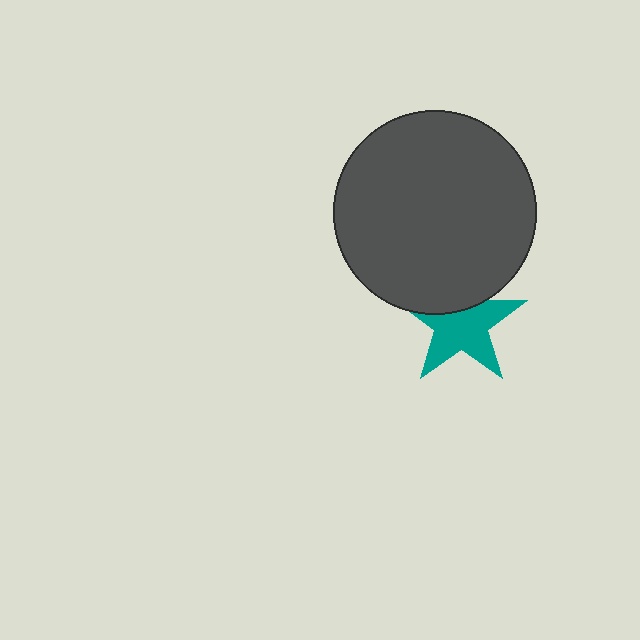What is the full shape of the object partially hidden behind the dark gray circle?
The partially hidden object is a teal star.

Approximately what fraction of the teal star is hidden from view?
Roughly 32% of the teal star is hidden behind the dark gray circle.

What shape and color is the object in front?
The object in front is a dark gray circle.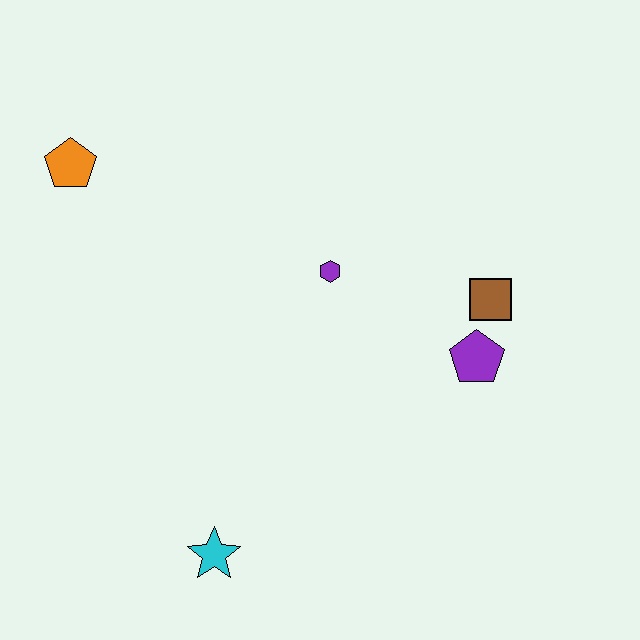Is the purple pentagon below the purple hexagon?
Yes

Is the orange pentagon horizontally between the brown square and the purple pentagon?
No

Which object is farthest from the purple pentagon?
The orange pentagon is farthest from the purple pentagon.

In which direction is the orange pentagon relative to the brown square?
The orange pentagon is to the left of the brown square.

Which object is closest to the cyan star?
The purple hexagon is closest to the cyan star.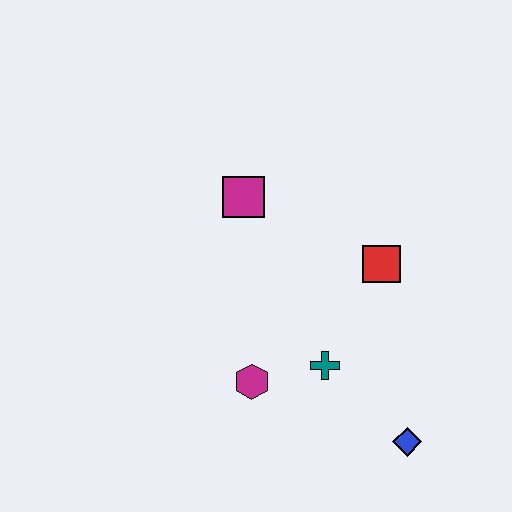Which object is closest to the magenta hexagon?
The teal cross is closest to the magenta hexagon.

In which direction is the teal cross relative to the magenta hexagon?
The teal cross is to the right of the magenta hexagon.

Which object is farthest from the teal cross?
The magenta square is farthest from the teal cross.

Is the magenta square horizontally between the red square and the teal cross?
No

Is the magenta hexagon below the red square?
Yes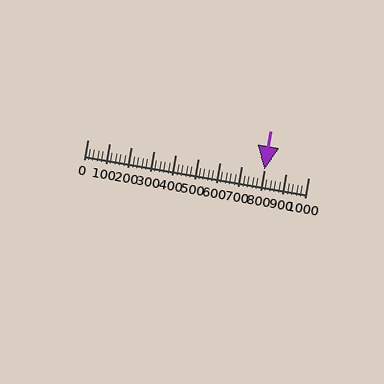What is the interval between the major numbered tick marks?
The major tick marks are spaced 100 units apart.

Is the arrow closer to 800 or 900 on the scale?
The arrow is closer to 800.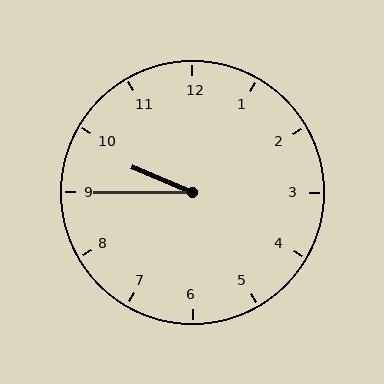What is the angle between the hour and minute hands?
Approximately 22 degrees.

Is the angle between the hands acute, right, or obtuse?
It is acute.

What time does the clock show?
9:45.